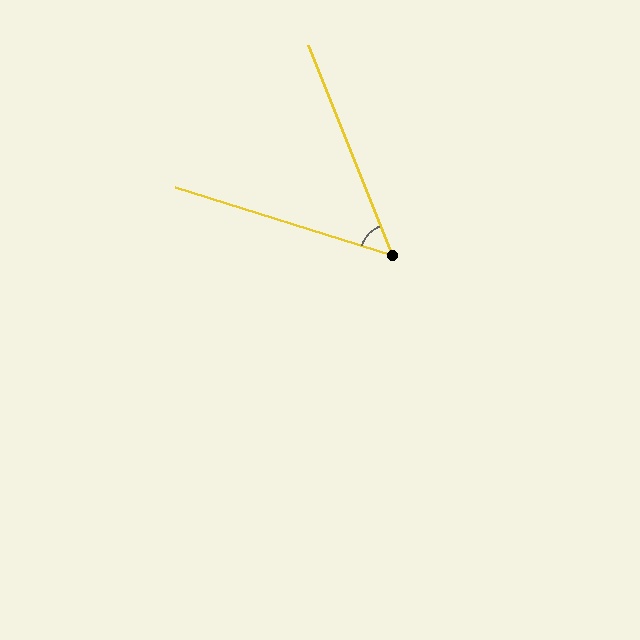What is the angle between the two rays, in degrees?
Approximately 51 degrees.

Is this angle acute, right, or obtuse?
It is acute.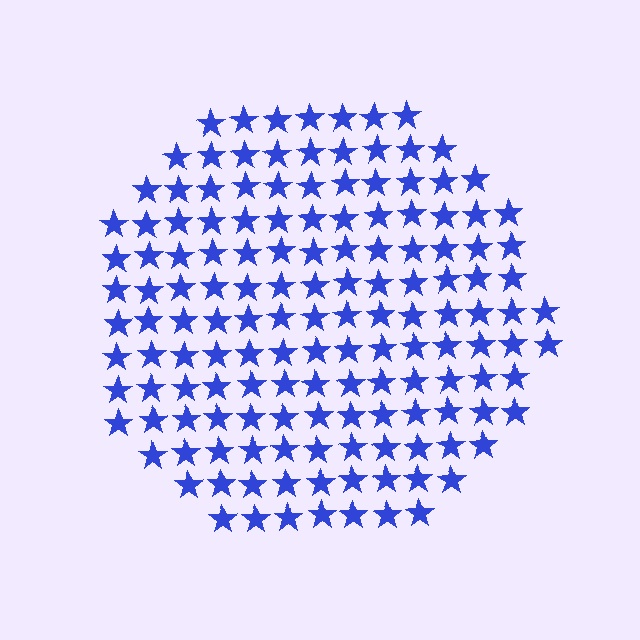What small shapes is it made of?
It is made of small stars.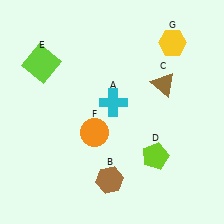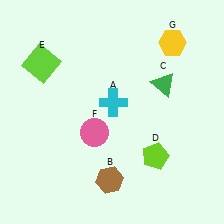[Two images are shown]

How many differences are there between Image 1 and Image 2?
There are 2 differences between the two images.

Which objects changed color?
C changed from brown to green. F changed from orange to pink.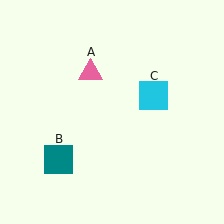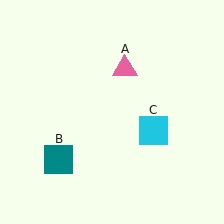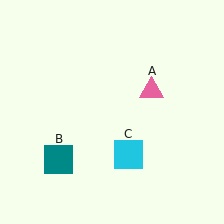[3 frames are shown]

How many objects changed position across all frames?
2 objects changed position: pink triangle (object A), cyan square (object C).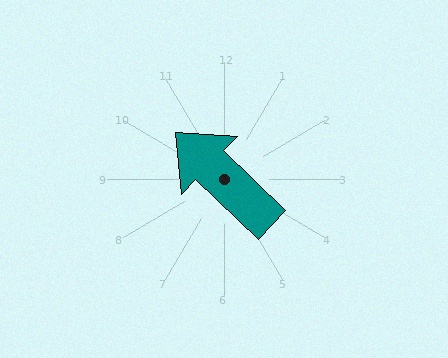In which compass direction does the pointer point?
Northwest.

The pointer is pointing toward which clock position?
Roughly 10 o'clock.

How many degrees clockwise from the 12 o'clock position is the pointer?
Approximately 314 degrees.